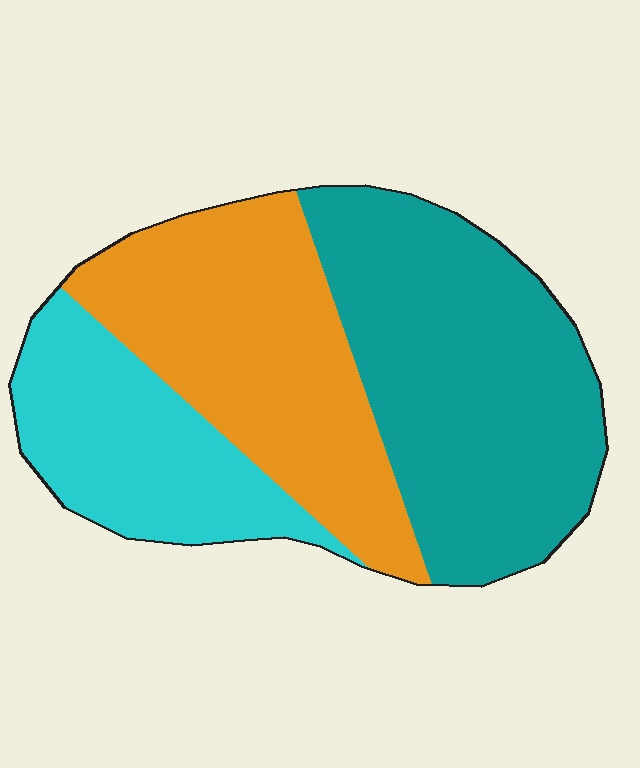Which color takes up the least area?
Cyan, at roughly 25%.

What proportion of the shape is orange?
Orange covers around 35% of the shape.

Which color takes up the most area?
Teal, at roughly 40%.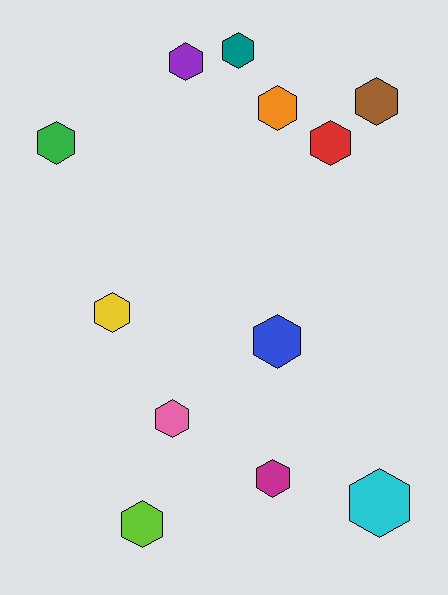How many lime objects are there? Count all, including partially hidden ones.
There is 1 lime object.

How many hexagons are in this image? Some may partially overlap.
There are 12 hexagons.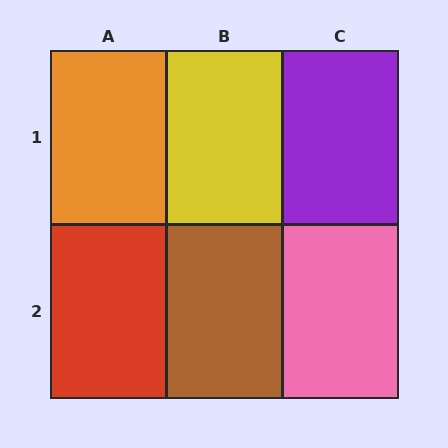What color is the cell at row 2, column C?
Pink.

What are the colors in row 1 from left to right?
Orange, yellow, purple.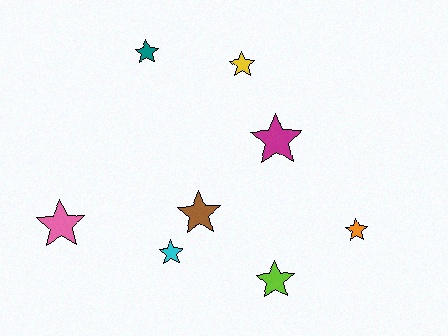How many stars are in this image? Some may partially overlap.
There are 8 stars.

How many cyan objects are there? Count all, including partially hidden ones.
There is 1 cyan object.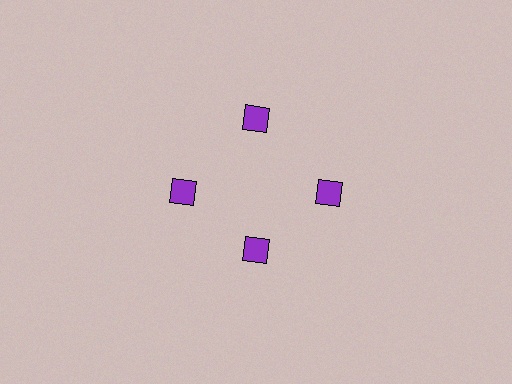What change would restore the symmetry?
The symmetry would be restored by moving it outward, back onto the ring so that all 4 squares sit at equal angles and equal distance from the center.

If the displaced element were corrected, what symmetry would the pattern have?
It would have 4-fold rotational symmetry — the pattern would map onto itself every 90 degrees.